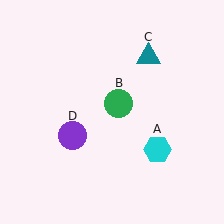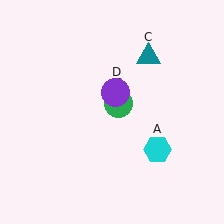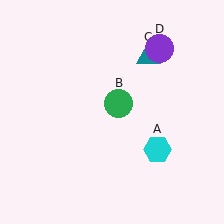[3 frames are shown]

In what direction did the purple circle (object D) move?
The purple circle (object D) moved up and to the right.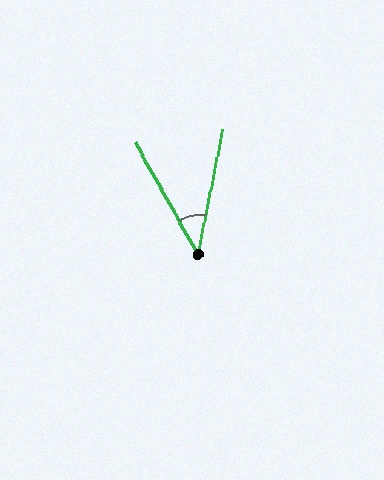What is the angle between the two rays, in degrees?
Approximately 40 degrees.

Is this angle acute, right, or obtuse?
It is acute.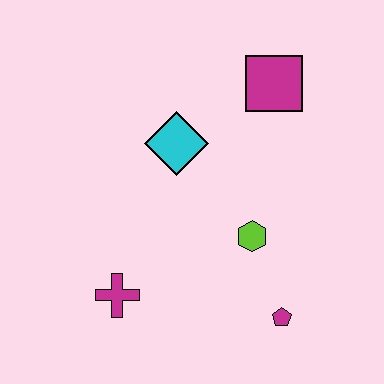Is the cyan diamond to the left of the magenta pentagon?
Yes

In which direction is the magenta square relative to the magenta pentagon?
The magenta square is above the magenta pentagon.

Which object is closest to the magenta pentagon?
The lime hexagon is closest to the magenta pentagon.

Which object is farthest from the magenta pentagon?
The magenta square is farthest from the magenta pentagon.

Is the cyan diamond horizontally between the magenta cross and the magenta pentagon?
Yes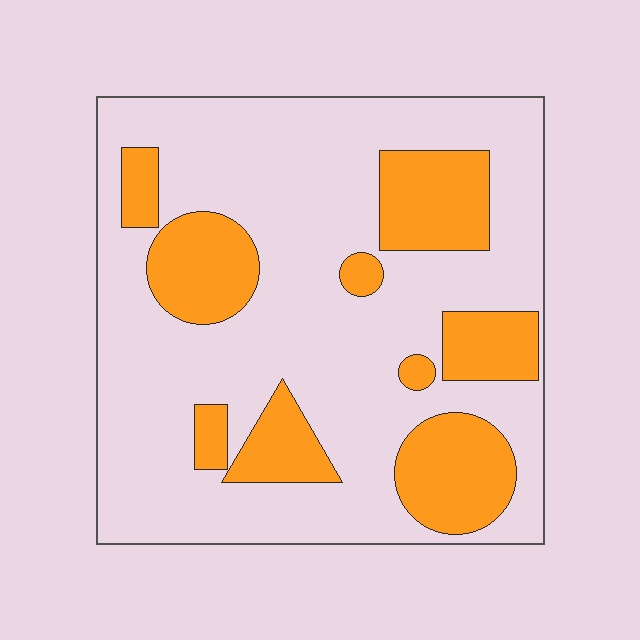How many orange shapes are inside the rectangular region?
9.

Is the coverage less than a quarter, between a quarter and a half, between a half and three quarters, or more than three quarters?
Between a quarter and a half.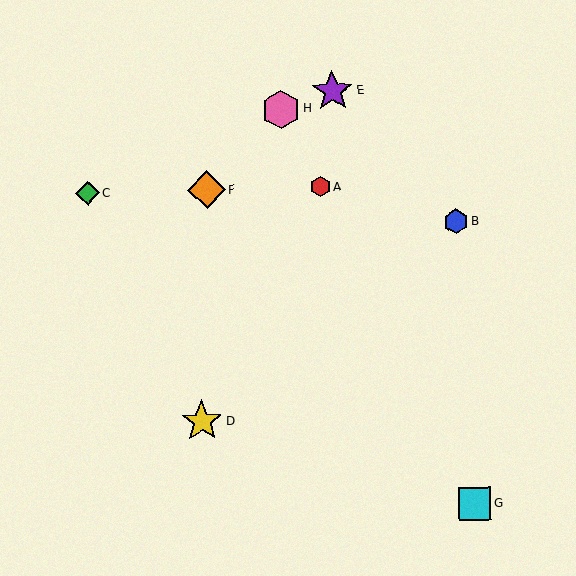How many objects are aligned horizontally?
3 objects (A, C, F) are aligned horizontally.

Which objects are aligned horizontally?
Objects A, C, F are aligned horizontally.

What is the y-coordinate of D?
Object D is at y≈421.